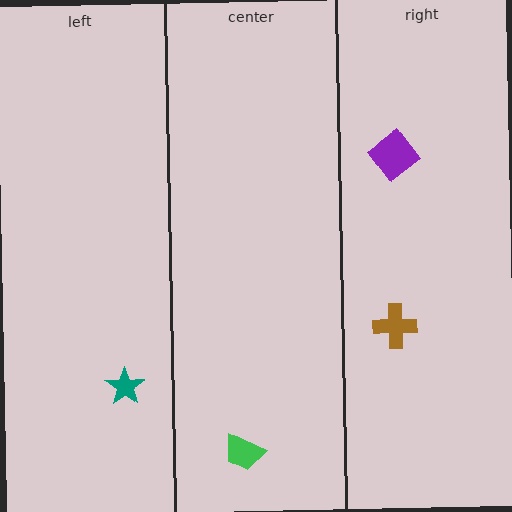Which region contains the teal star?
The left region.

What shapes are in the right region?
The purple diamond, the brown cross.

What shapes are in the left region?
The teal star.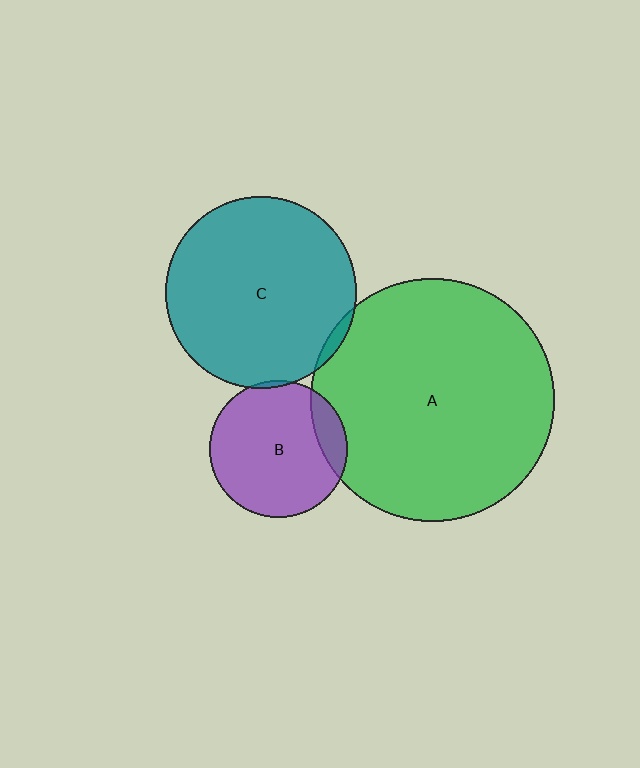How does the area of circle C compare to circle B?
Approximately 1.9 times.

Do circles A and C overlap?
Yes.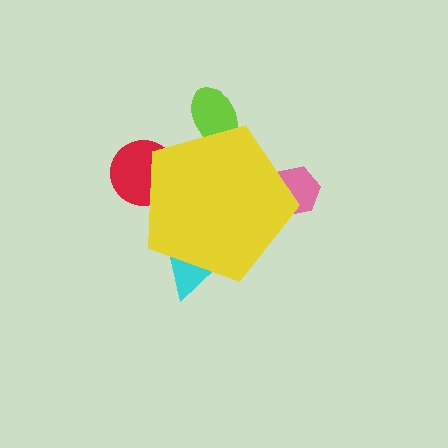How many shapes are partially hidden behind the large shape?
4 shapes are partially hidden.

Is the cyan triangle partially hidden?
Yes, the cyan triangle is partially hidden behind the yellow pentagon.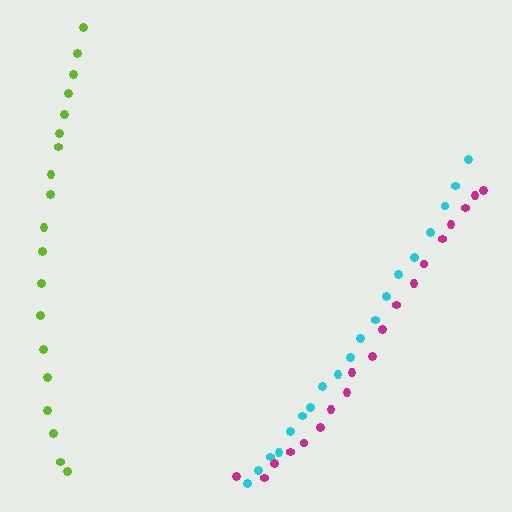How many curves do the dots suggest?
There are 3 distinct paths.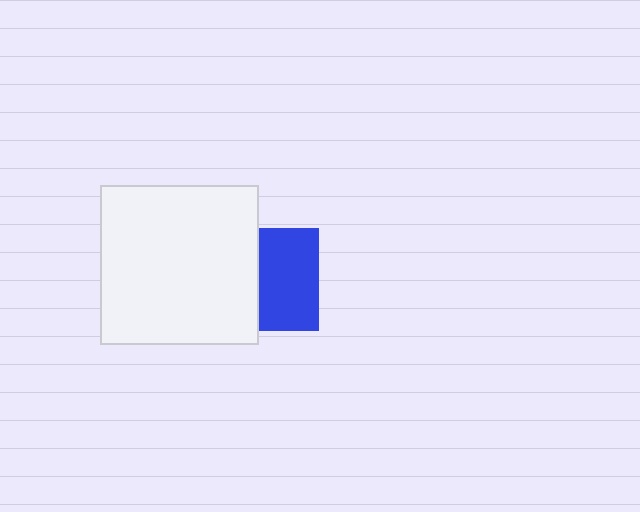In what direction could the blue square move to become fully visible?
The blue square could move right. That would shift it out from behind the white square entirely.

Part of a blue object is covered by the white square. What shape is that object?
It is a square.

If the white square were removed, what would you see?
You would see the complete blue square.